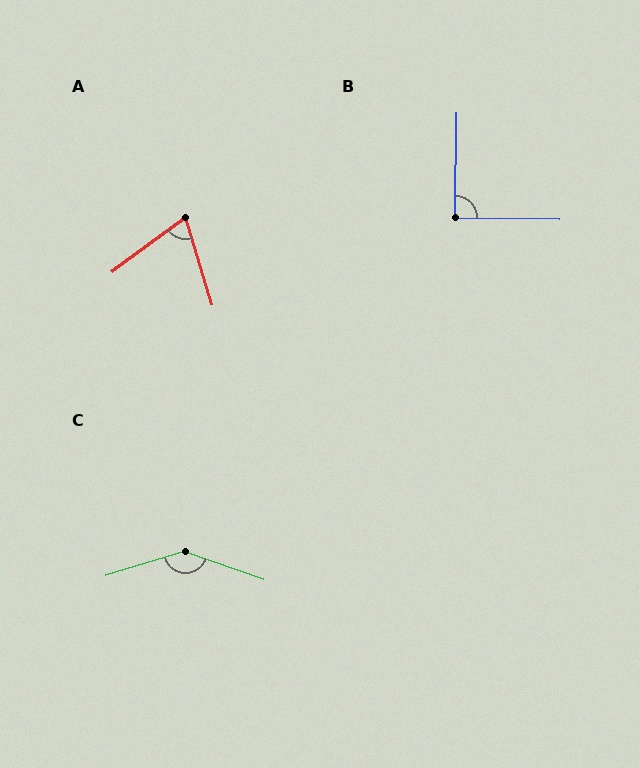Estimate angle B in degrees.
Approximately 90 degrees.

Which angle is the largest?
C, at approximately 144 degrees.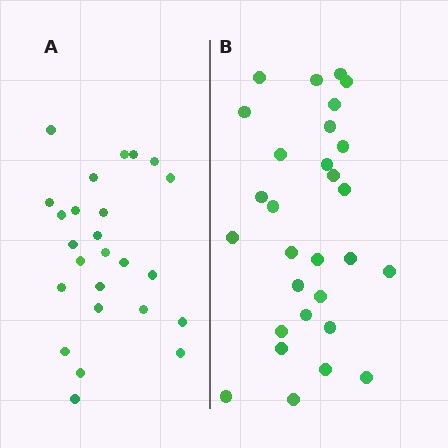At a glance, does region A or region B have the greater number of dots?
Region B (the right region) has more dots.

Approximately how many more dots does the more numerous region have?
Region B has about 4 more dots than region A.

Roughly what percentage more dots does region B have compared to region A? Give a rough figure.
About 15% more.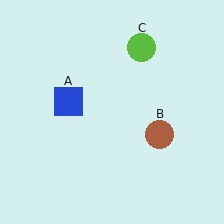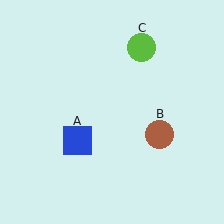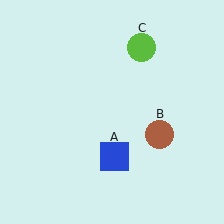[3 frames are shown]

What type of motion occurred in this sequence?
The blue square (object A) rotated counterclockwise around the center of the scene.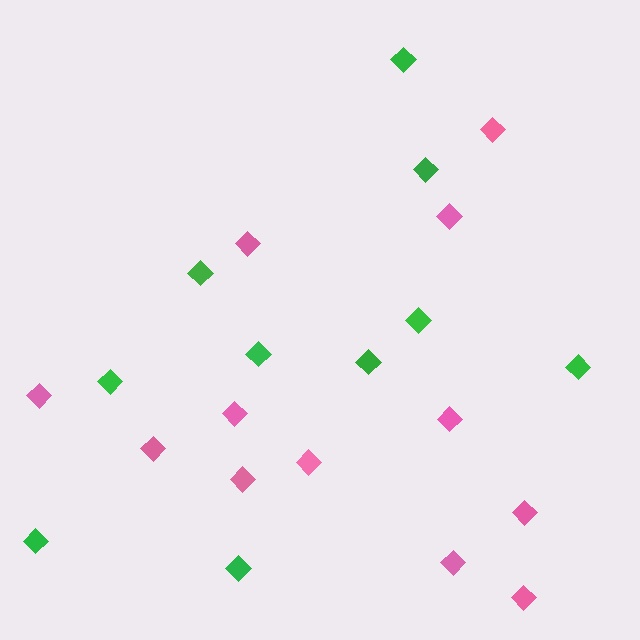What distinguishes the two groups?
There are 2 groups: one group of pink diamonds (12) and one group of green diamonds (10).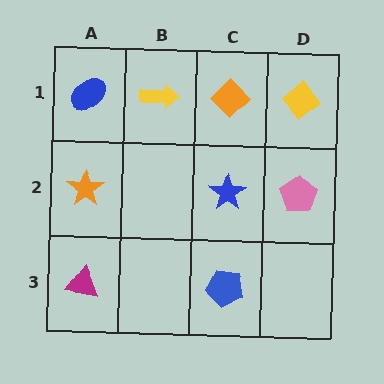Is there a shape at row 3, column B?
No, that cell is empty.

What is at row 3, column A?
A magenta triangle.